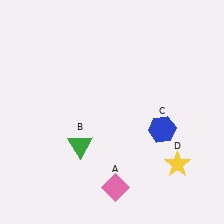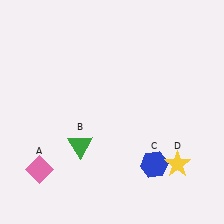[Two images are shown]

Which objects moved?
The objects that moved are: the pink diamond (A), the blue hexagon (C).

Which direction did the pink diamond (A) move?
The pink diamond (A) moved left.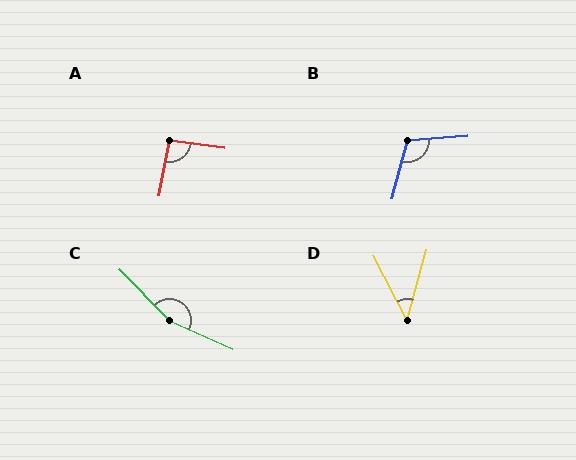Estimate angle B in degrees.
Approximately 109 degrees.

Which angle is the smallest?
D, at approximately 43 degrees.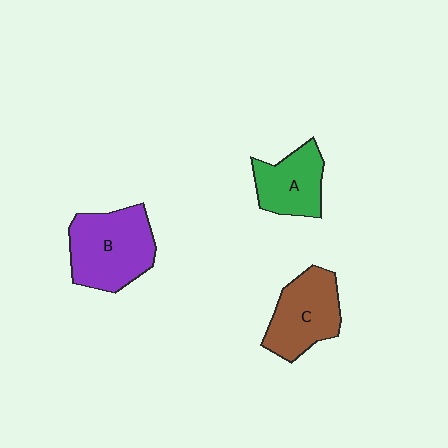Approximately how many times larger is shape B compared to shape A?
Approximately 1.5 times.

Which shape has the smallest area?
Shape A (green).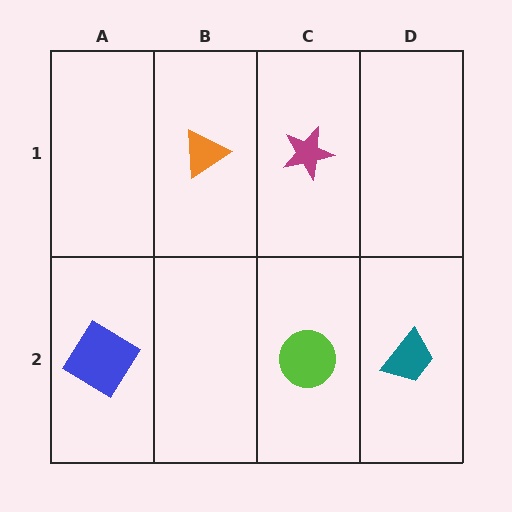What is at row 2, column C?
A lime circle.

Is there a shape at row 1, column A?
No, that cell is empty.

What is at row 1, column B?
An orange triangle.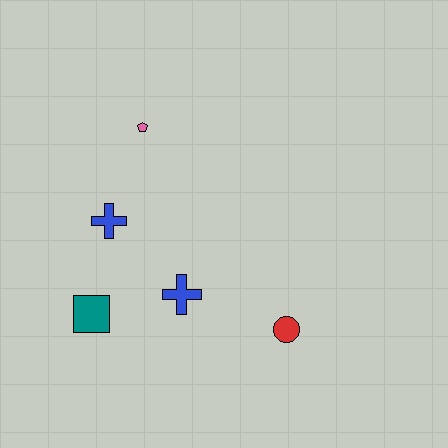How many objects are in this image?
There are 5 objects.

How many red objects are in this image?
There is 1 red object.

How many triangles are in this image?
There are no triangles.